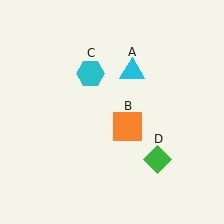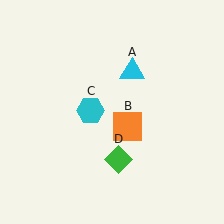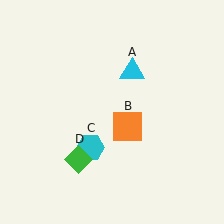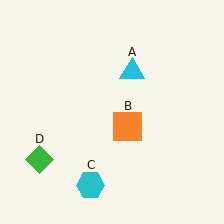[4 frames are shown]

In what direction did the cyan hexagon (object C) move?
The cyan hexagon (object C) moved down.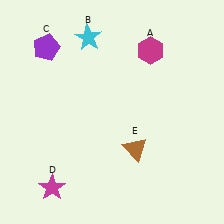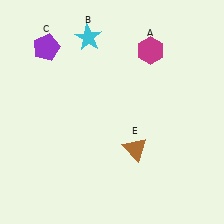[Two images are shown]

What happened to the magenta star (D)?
The magenta star (D) was removed in Image 2. It was in the bottom-left area of Image 1.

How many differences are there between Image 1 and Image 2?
There is 1 difference between the two images.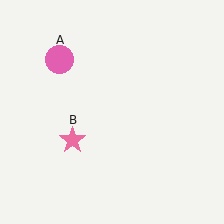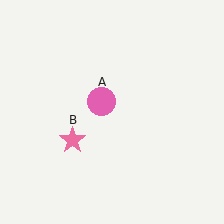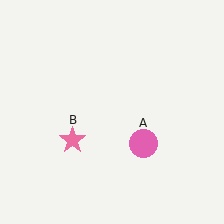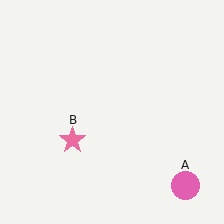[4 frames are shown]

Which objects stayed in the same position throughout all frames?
Pink star (object B) remained stationary.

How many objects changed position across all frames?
1 object changed position: pink circle (object A).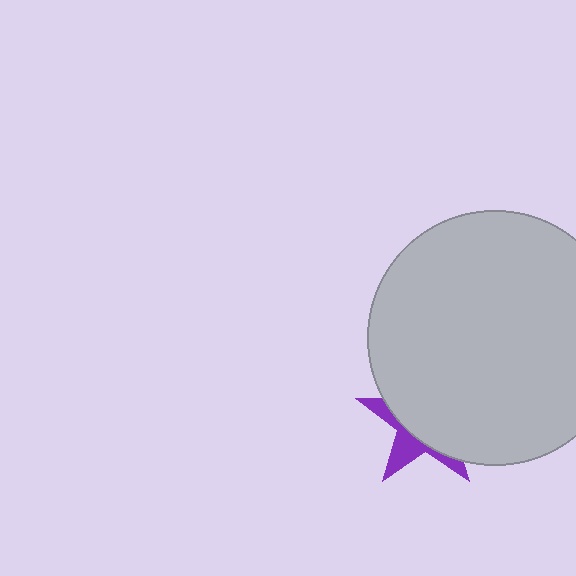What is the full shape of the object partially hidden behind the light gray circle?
The partially hidden object is a purple star.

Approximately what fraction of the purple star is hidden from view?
Roughly 69% of the purple star is hidden behind the light gray circle.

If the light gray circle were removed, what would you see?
You would see the complete purple star.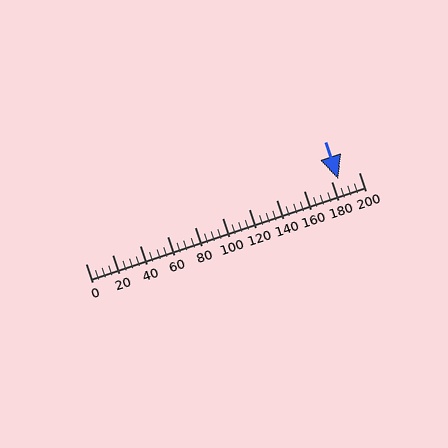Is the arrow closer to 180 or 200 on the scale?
The arrow is closer to 180.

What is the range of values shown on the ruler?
The ruler shows values from 0 to 200.